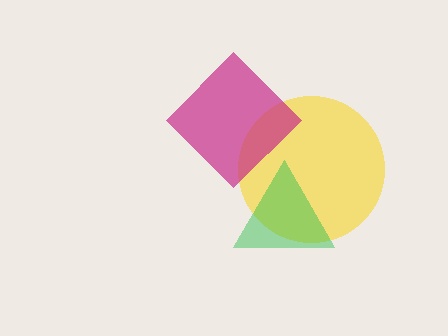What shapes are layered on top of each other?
The layered shapes are: a yellow circle, a magenta diamond, a green triangle.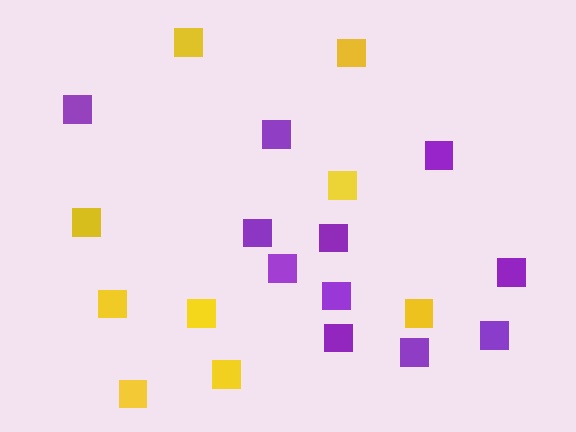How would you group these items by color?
There are 2 groups: one group of purple squares (11) and one group of yellow squares (9).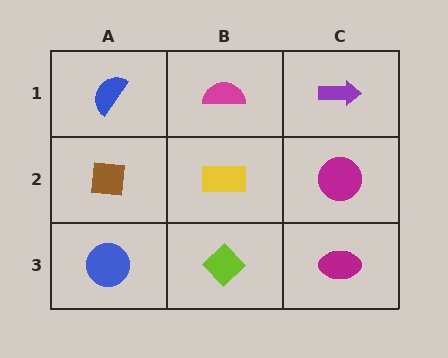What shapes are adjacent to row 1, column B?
A yellow rectangle (row 2, column B), a blue semicircle (row 1, column A), a purple arrow (row 1, column C).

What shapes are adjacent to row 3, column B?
A yellow rectangle (row 2, column B), a blue circle (row 3, column A), a magenta ellipse (row 3, column C).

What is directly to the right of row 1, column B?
A purple arrow.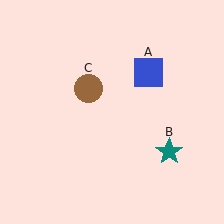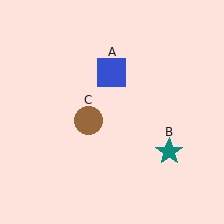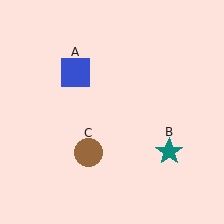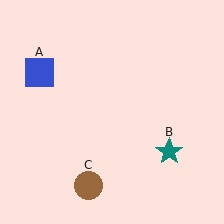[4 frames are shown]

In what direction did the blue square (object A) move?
The blue square (object A) moved left.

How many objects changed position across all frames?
2 objects changed position: blue square (object A), brown circle (object C).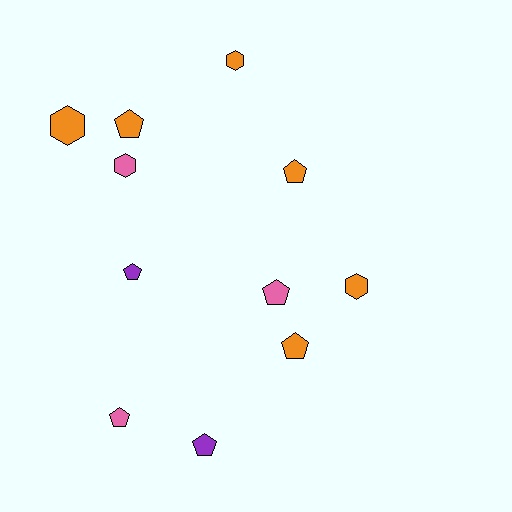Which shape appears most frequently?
Pentagon, with 7 objects.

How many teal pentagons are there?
There are no teal pentagons.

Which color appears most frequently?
Orange, with 6 objects.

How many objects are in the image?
There are 11 objects.